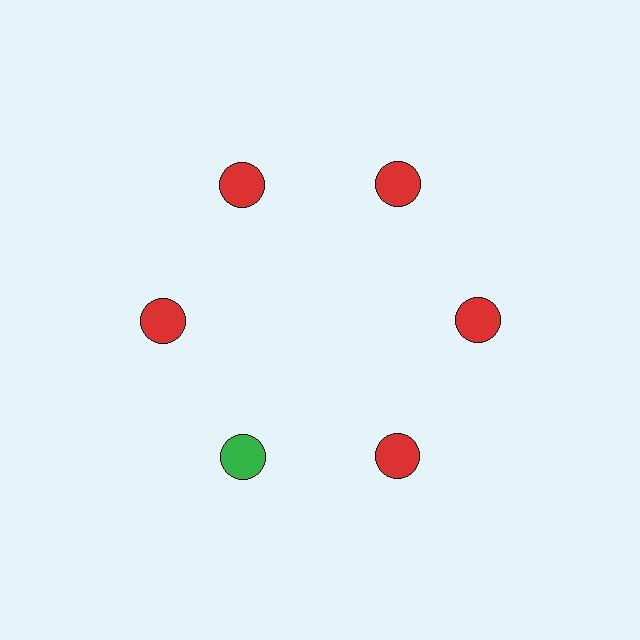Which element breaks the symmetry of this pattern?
The green circle at roughly the 7 o'clock position breaks the symmetry. All other shapes are red circles.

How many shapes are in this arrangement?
There are 6 shapes arranged in a ring pattern.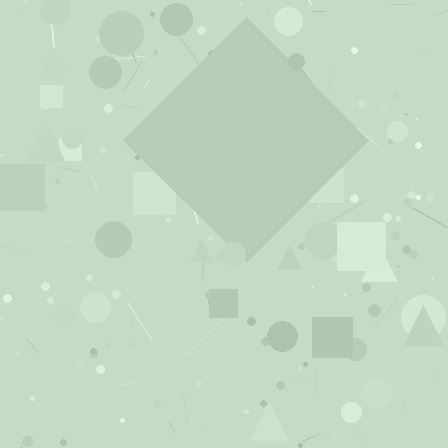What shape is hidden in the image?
A diamond is hidden in the image.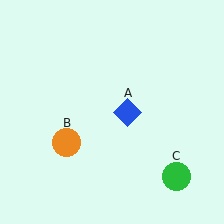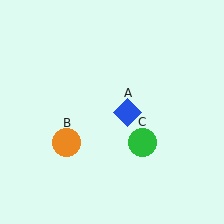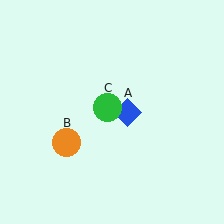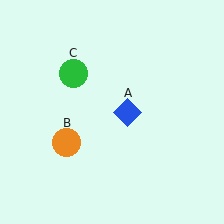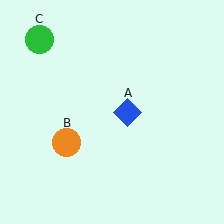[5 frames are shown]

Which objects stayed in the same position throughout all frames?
Blue diamond (object A) and orange circle (object B) remained stationary.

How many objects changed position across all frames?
1 object changed position: green circle (object C).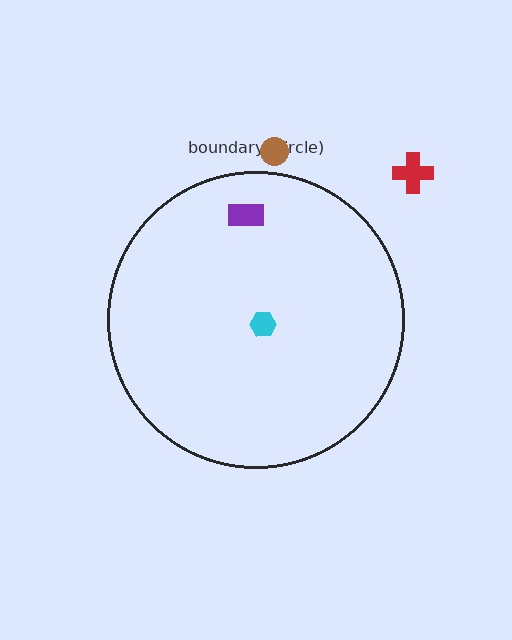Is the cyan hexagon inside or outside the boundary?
Inside.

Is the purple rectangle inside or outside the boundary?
Inside.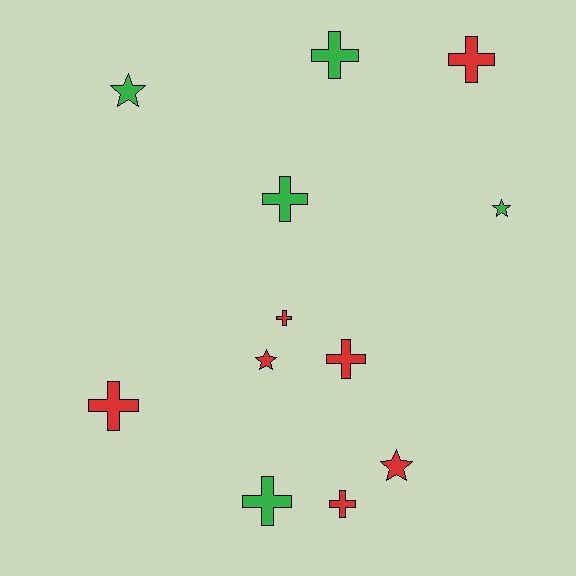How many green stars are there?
There are 2 green stars.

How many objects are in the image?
There are 12 objects.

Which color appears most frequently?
Red, with 7 objects.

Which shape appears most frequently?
Cross, with 8 objects.